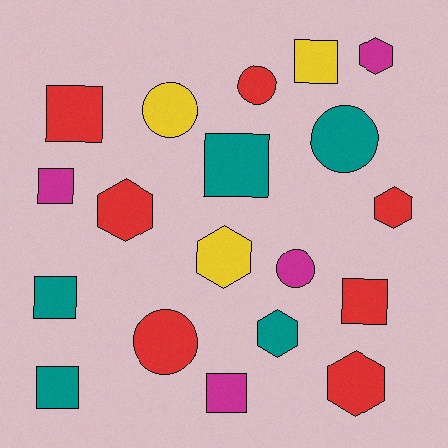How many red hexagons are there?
There are 3 red hexagons.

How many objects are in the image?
There are 19 objects.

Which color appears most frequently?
Red, with 7 objects.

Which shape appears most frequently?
Square, with 8 objects.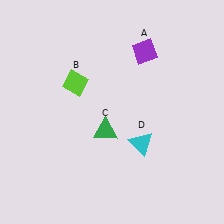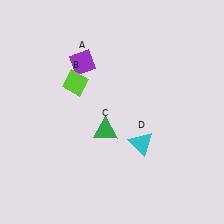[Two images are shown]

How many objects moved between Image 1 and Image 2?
1 object moved between the two images.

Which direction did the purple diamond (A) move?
The purple diamond (A) moved left.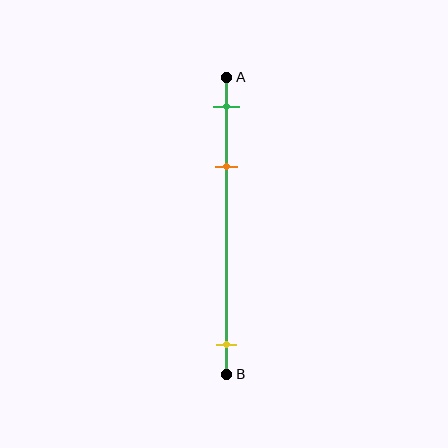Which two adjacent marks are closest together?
The green and orange marks are the closest adjacent pair.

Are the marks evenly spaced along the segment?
No, the marks are not evenly spaced.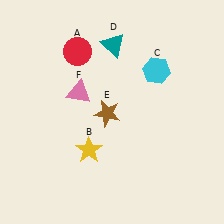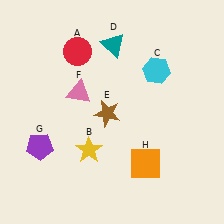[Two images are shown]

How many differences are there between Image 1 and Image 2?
There are 2 differences between the two images.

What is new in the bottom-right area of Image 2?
An orange square (H) was added in the bottom-right area of Image 2.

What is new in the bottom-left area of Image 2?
A purple pentagon (G) was added in the bottom-left area of Image 2.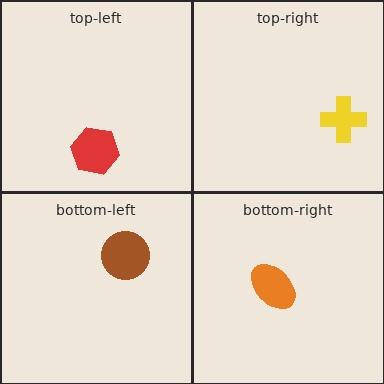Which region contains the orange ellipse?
The bottom-right region.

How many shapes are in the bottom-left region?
1.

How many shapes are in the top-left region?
1.